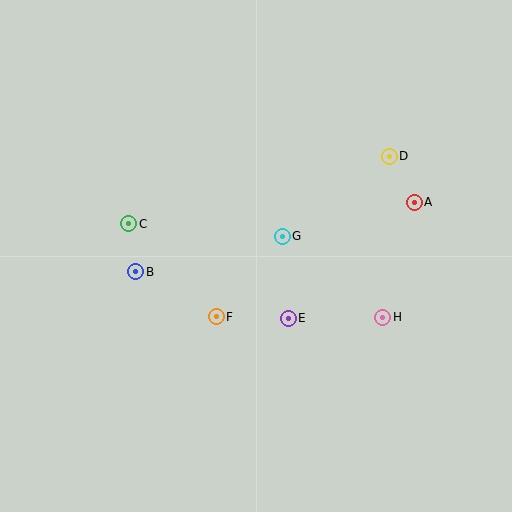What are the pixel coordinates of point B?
Point B is at (136, 272).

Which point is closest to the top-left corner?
Point C is closest to the top-left corner.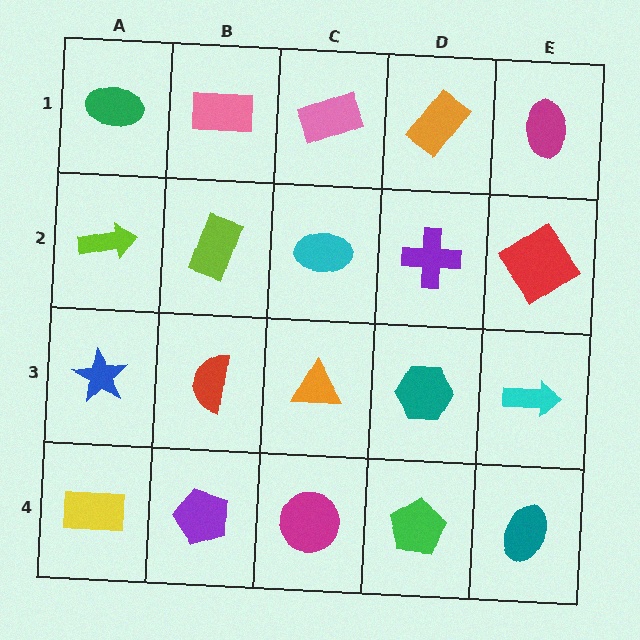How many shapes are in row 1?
5 shapes.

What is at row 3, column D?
A teal hexagon.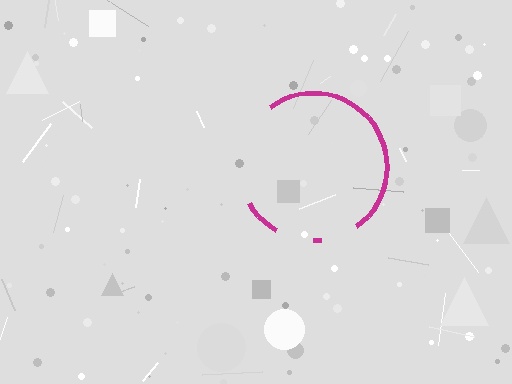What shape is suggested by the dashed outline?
The dashed outline suggests a circle.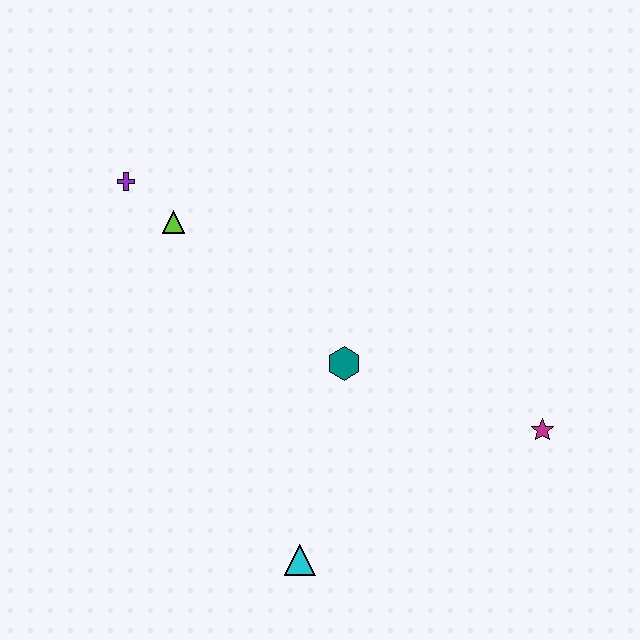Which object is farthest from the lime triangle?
The magenta star is farthest from the lime triangle.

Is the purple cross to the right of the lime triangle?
No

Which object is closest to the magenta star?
The teal hexagon is closest to the magenta star.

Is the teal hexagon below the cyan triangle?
No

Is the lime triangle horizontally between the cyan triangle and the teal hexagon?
No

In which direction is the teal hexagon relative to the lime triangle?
The teal hexagon is to the right of the lime triangle.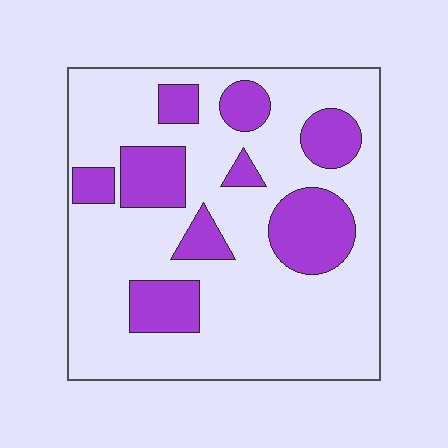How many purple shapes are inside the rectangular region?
9.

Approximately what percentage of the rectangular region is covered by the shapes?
Approximately 25%.